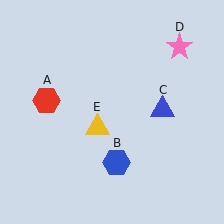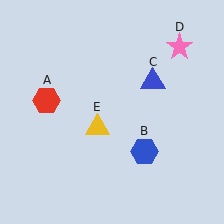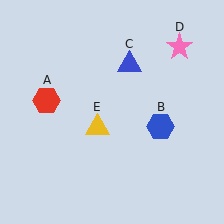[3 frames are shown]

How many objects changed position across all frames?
2 objects changed position: blue hexagon (object B), blue triangle (object C).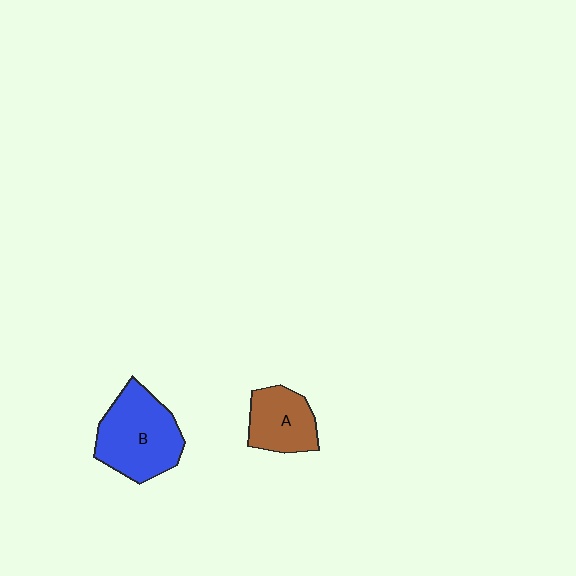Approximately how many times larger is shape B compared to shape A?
Approximately 1.6 times.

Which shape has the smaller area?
Shape A (brown).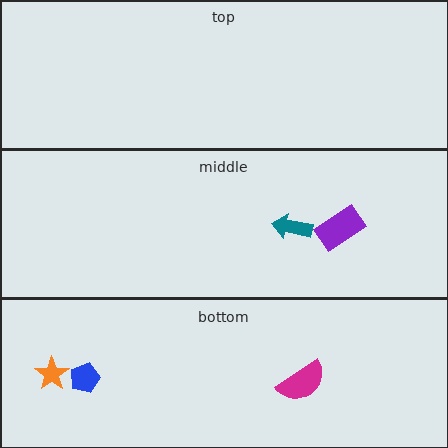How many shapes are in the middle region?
2.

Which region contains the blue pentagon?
The bottom region.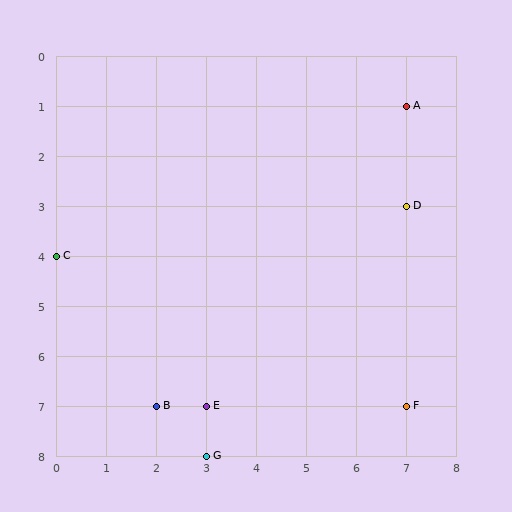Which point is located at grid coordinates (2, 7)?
Point B is at (2, 7).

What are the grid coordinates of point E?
Point E is at grid coordinates (3, 7).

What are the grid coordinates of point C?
Point C is at grid coordinates (0, 4).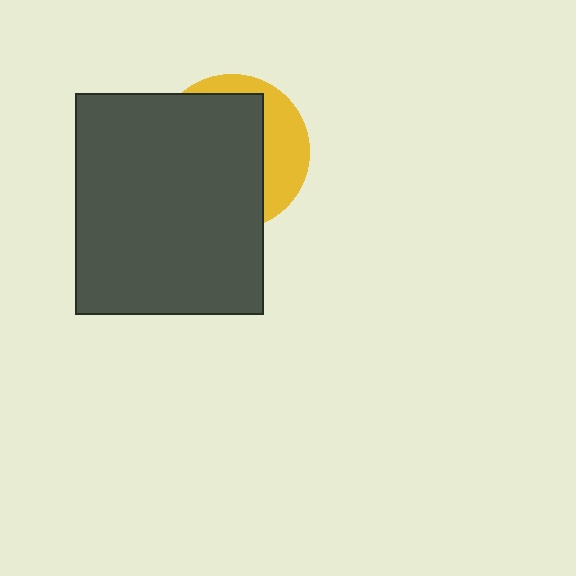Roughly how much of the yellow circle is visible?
A small part of it is visible (roughly 31%).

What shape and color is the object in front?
The object in front is a dark gray rectangle.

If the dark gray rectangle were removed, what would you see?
You would see the complete yellow circle.